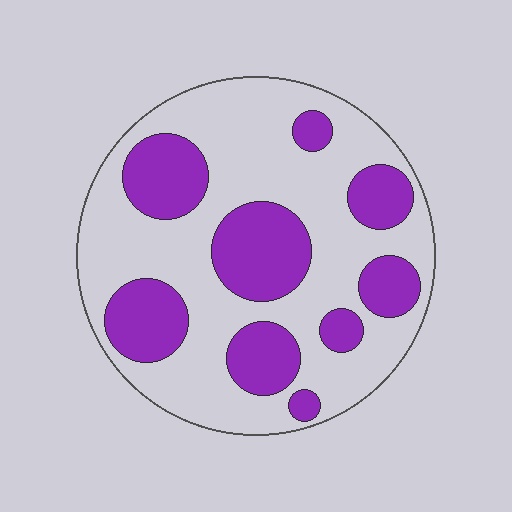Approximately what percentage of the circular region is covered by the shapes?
Approximately 35%.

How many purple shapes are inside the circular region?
9.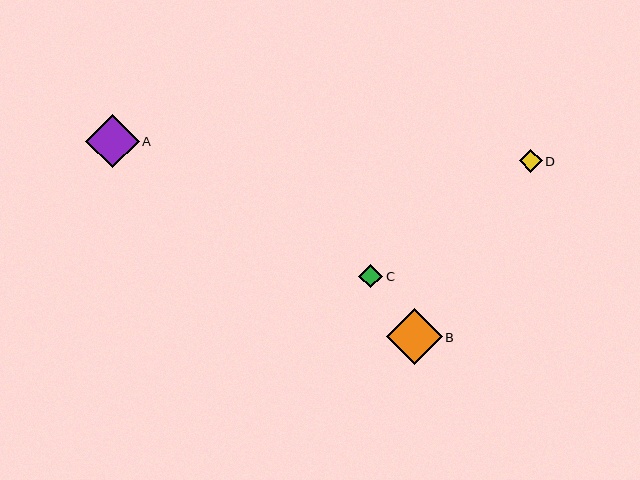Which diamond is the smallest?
Diamond D is the smallest with a size of approximately 23 pixels.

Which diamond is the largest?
Diamond B is the largest with a size of approximately 56 pixels.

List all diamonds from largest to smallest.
From largest to smallest: B, A, C, D.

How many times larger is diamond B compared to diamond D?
Diamond B is approximately 2.5 times the size of diamond D.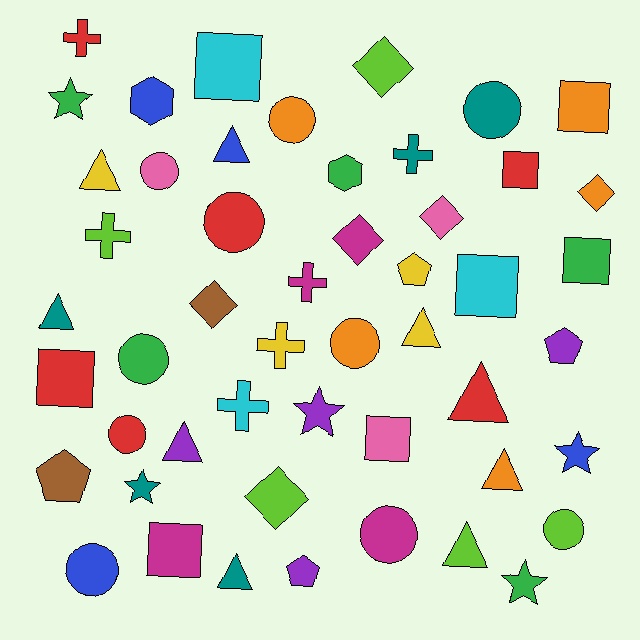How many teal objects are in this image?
There are 5 teal objects.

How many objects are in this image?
There are 50 objects.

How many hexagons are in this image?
There are 2 hexagons.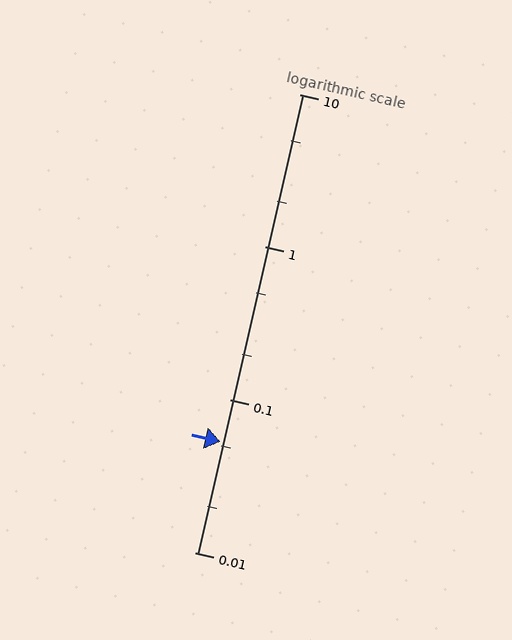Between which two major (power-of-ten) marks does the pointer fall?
The pointer is between 0.01 and 0.1.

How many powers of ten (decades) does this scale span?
The scale spans 3 decades, from 0.01 to 10.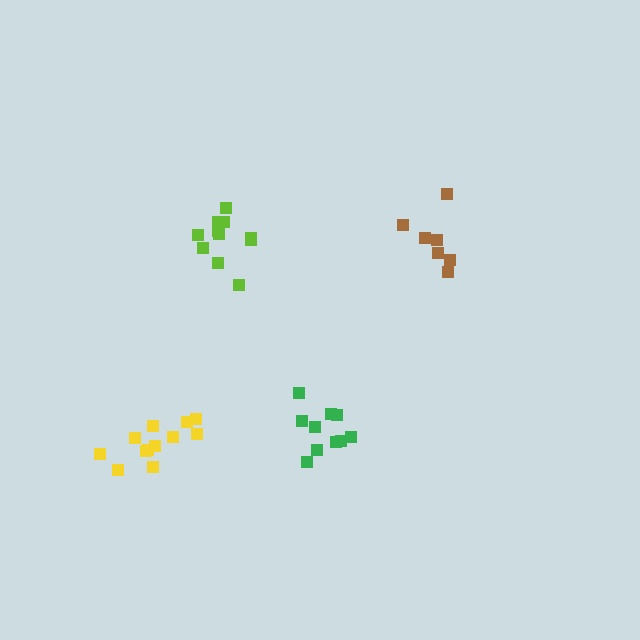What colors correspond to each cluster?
The clusters are colored: green, brown, yellow, lime.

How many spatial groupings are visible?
There are 4 spatial groupings.